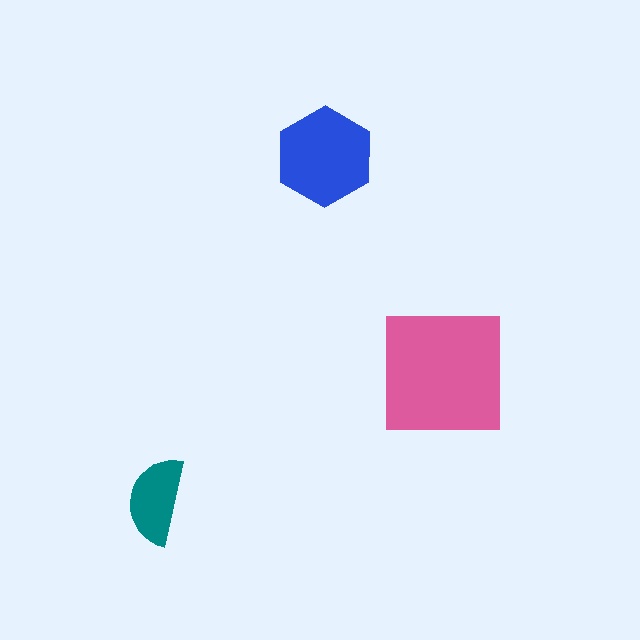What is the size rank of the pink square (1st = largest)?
1st.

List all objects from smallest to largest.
The teal semicircle, the blue hexagon, the pink square.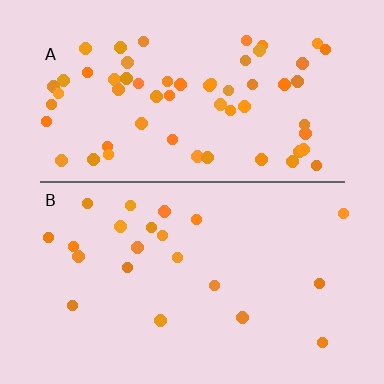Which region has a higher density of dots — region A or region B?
A (the top).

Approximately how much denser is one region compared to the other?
Approximately 2.8× — region A over region B.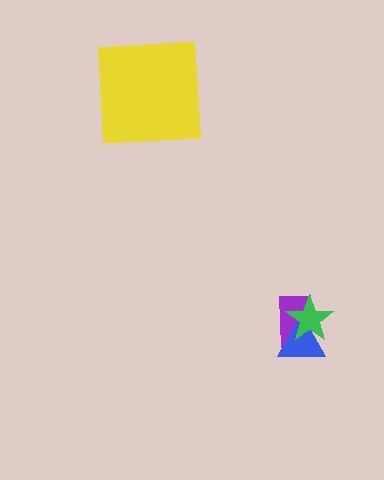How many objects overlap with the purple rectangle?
2 objects overlap with the purple rectangle.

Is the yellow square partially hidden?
No, no other shape covers it.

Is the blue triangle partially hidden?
Yes, it is partially covered by another shape.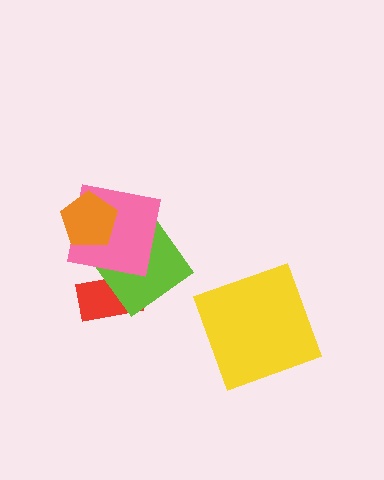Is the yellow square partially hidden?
No, no other shape covers it.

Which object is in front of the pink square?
The orange pentagon is in front of the pink square.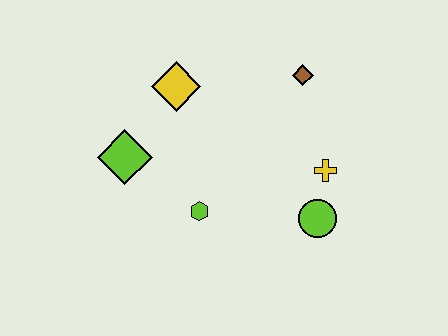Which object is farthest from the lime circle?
The lime diamond is farthest from the lime circle.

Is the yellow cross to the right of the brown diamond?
Yes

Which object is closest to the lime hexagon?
The lime diamond is closest to the lime hexagon.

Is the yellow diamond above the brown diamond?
No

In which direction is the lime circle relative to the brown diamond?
The lime circle is below the brown diamond.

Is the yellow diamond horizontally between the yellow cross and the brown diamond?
No